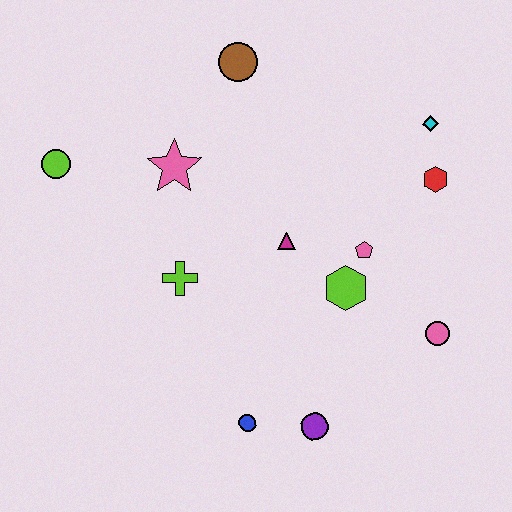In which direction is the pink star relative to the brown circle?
The pink star is below the brown circle.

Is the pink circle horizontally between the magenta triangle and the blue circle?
No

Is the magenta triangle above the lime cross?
Yes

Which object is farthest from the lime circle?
The pink circle is farthest from the lime circle.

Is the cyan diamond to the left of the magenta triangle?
No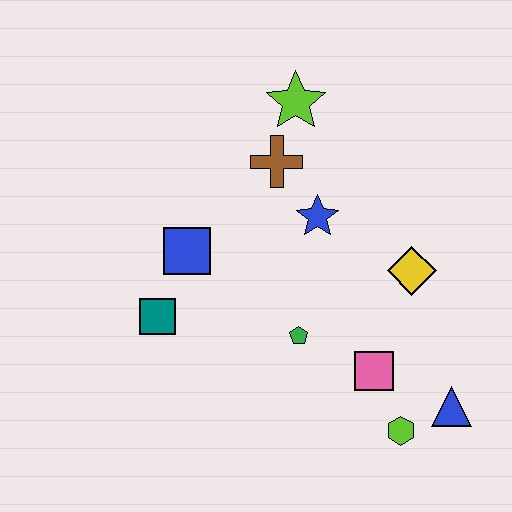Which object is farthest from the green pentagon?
The lime star is farthest from the green pentagon.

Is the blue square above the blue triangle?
Yes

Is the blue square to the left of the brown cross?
Yes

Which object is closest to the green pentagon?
The pink square is closest to the green pentagon.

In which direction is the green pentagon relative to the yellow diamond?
The green pentagon is to the left of the yellow diamond.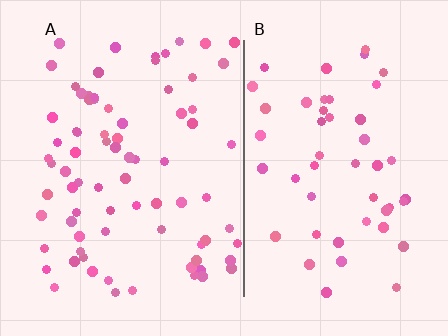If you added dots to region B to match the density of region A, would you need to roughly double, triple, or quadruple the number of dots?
Approximately double.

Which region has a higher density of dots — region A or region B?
A (the left).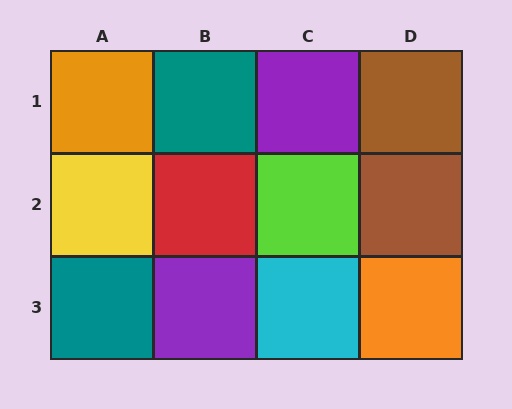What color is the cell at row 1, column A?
Orange.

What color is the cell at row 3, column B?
Purple.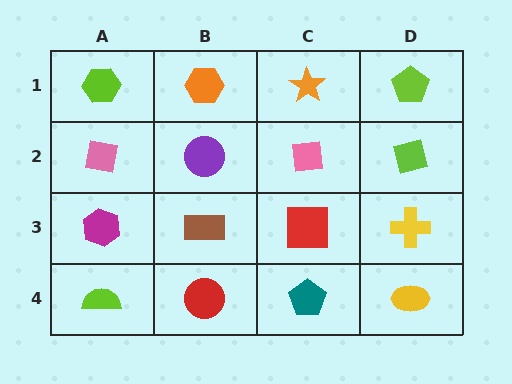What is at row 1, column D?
A lime pentagon.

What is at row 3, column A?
A magenta hexagon.